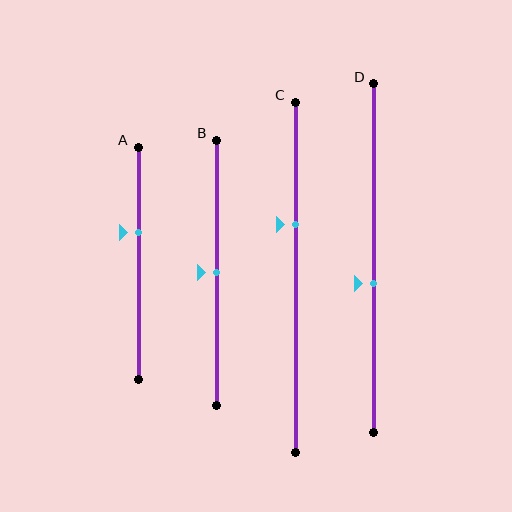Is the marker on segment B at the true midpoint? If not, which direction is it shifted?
Yes, the marker on segment B is at the true midpoint.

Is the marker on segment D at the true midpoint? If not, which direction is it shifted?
No, the marker on segment D is shifted downward by about 7% of the segment length.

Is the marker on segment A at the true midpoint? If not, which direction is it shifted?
No, the marker on segment A is shifted upward by about 13% of the segment length.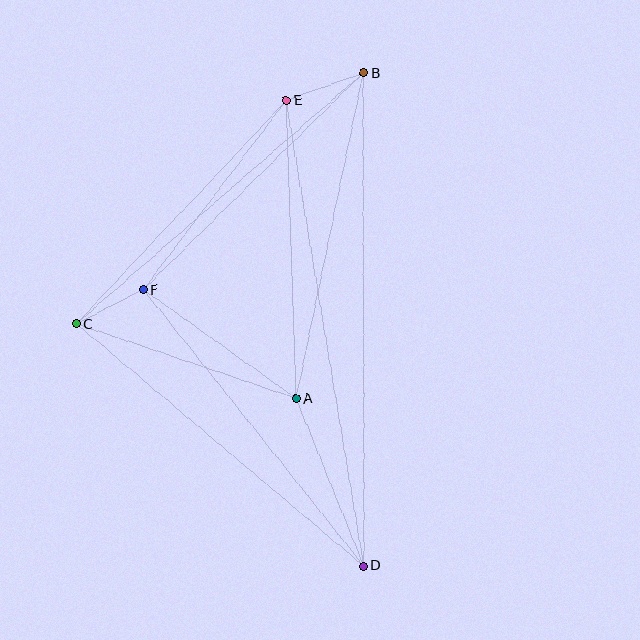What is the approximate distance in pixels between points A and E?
The distance between A and E is approximately 298 pixels.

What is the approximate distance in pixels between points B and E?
The distance between B and E is approximately 82 pixels.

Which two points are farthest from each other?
Points B and D are farthest from each other.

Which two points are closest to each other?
Points C and F are closest to each other.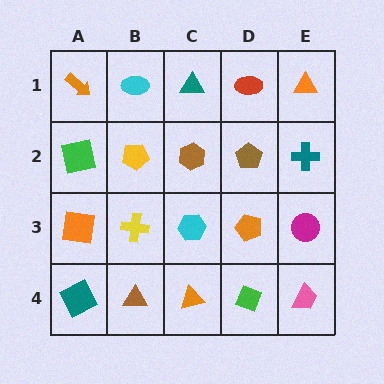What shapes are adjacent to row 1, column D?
A brown pentagon (row 2, column D), a teal triangle (row 1, column C), an orange triangle (row 1, column E).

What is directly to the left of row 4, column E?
A green diamond.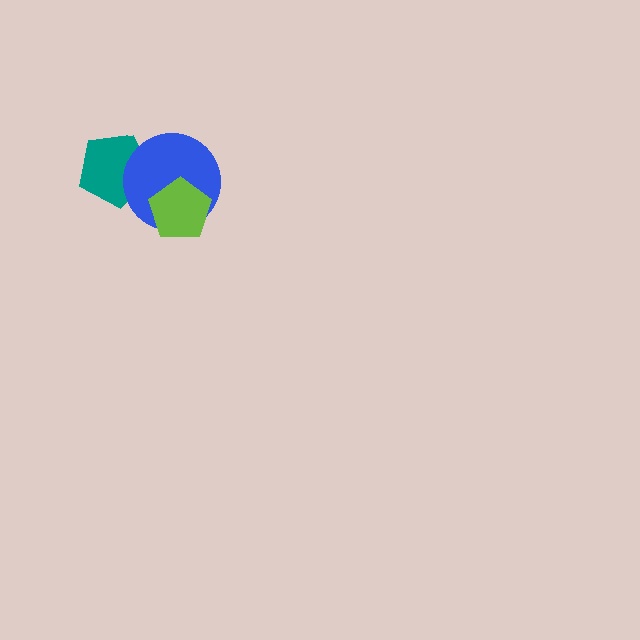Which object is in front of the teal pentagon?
The blue circle is in front of the teal pentagon.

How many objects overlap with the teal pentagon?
1 object overlaps with the teal pentagon.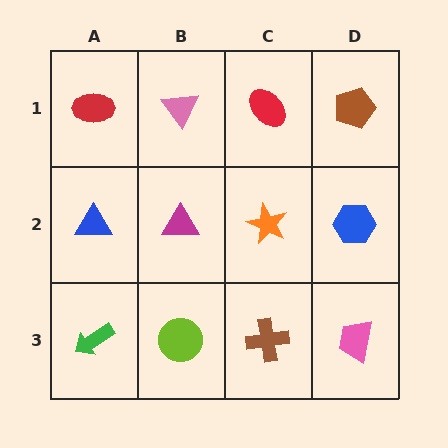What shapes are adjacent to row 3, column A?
A blue triangle (row 2, column A), a lime circle (row 3, column B).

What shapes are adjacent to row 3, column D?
A blue hexagon (row 2, column D), a brown cross (row 3, column C).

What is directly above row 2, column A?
A red ellipse.